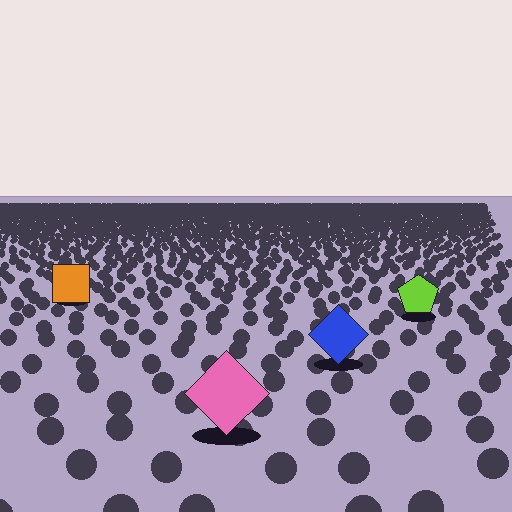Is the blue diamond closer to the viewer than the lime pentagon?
Yes. The blue diamond is closer — you can tell from the texture gradient: the ground texture is coarser near it.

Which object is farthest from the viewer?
The orange square is farthest from the viewer. It appears smaller and the ground texture around it is denser.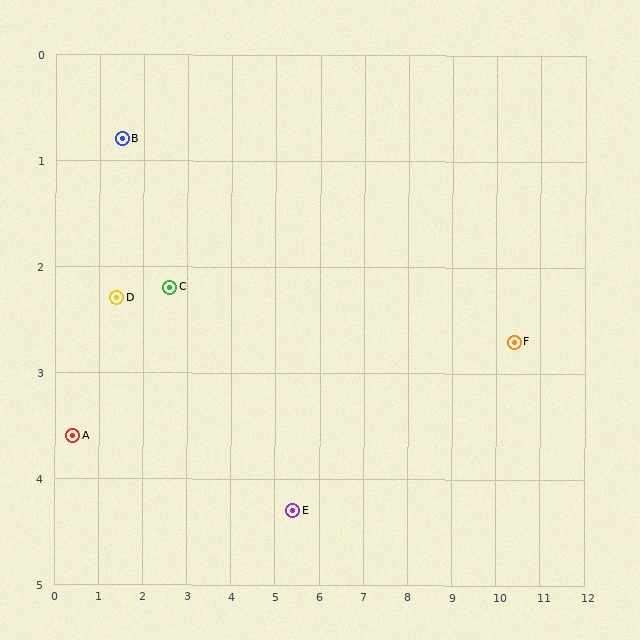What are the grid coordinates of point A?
Point A is at approximately (0.4, 3.6).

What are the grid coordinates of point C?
Point C is at approximately (2.6, 2.2).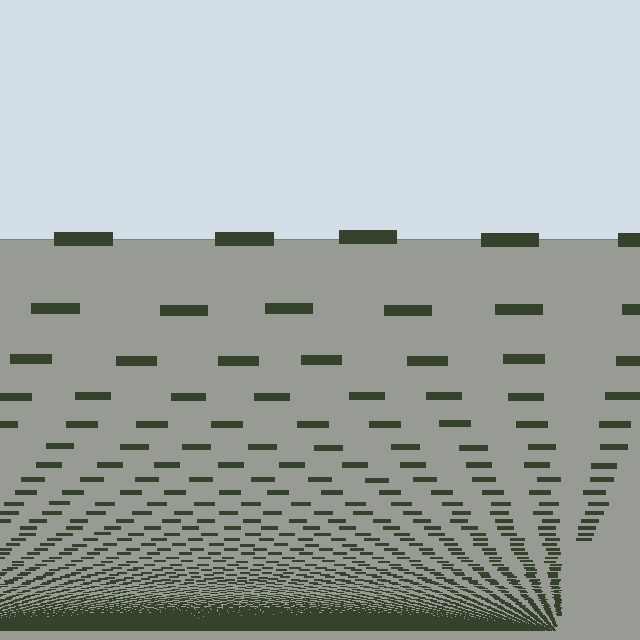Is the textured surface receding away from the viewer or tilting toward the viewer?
The surface appears to tilt toward the viewer. Texture elements get larger and sparser toward the top.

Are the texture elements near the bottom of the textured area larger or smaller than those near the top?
Smaller. The gradient is inverted — elements near the bottom are smaller and denser.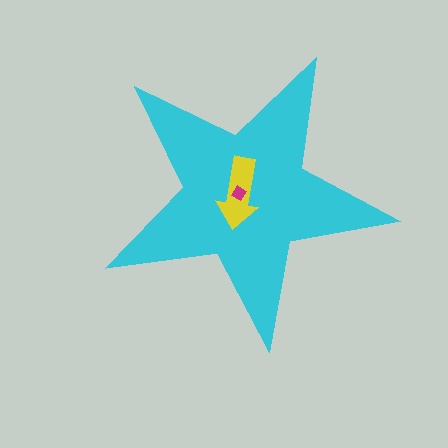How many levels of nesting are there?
3.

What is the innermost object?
The magenta diamond.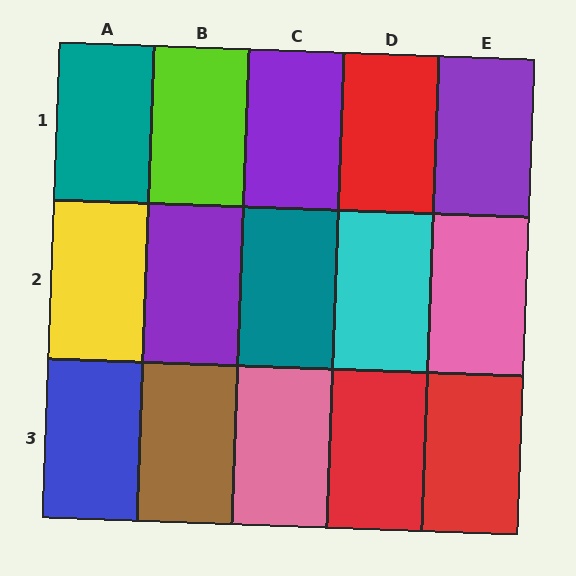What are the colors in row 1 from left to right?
Teal, lime, purple, red, purple.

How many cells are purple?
3 cells are purple.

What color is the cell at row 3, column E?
Red.